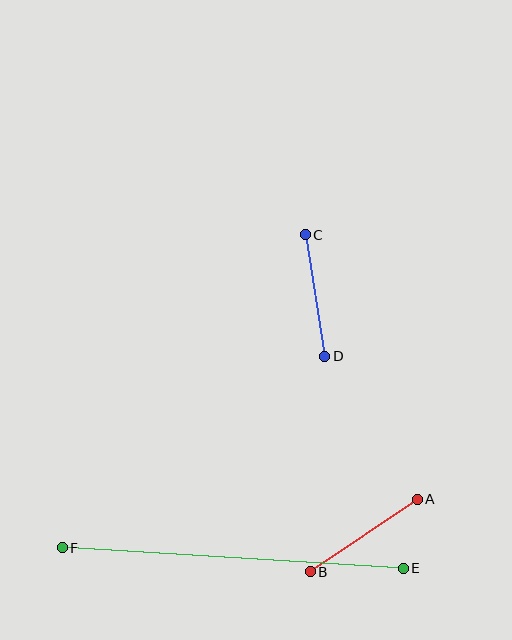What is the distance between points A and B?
The distance is approximately 129 pixels.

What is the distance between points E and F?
The distance is approximately 341 pixels.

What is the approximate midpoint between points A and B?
The midpoint is at approximately (364, 535) pixels.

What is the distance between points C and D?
The distance is approximately 123 pixels.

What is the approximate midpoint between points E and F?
The midpoint is at approximately (233, 558) pixels.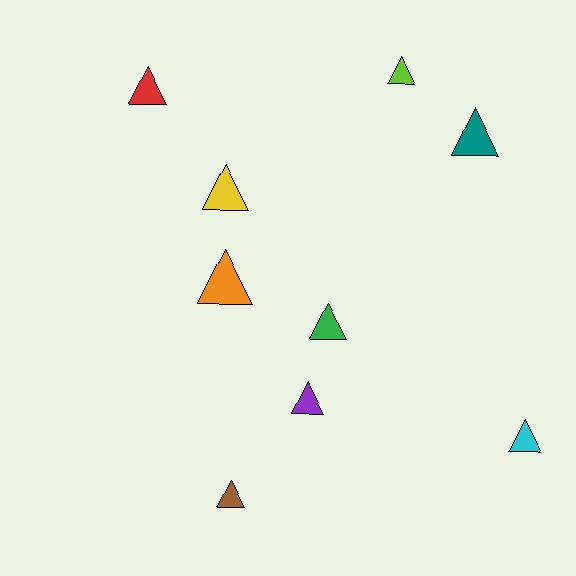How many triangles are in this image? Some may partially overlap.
There are 9 triangles.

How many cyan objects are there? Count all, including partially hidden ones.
There is 1 cyan object.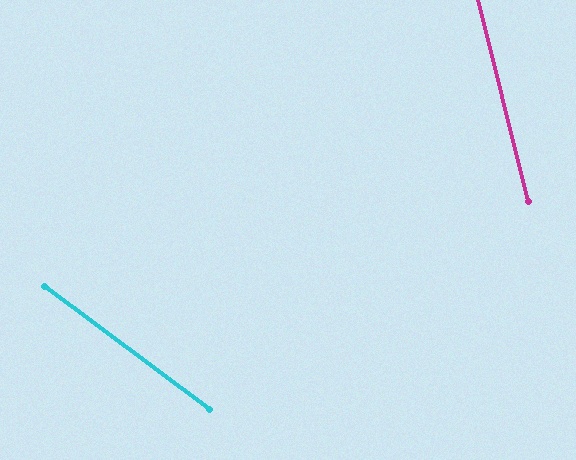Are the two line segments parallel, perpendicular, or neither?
Neither parallel nor perpendicular — they differ by about 39°.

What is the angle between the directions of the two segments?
Approximately 39 degrees.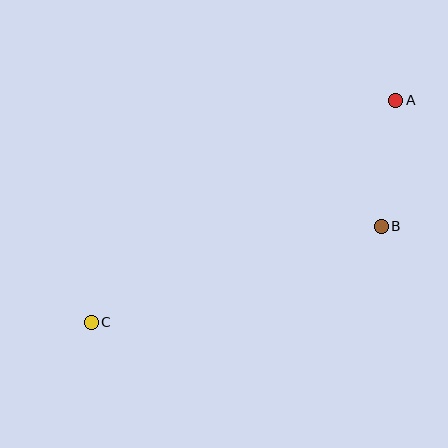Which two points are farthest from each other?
Points A and C are farthest from each other.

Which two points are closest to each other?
Points A and B are closest to each other.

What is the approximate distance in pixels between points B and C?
The distance between B and C is approximately 305 pixels.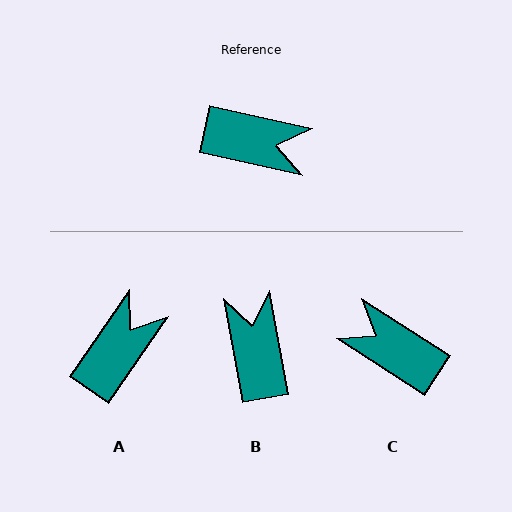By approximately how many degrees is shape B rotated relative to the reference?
Approximately 113 degrees counter-clockwise.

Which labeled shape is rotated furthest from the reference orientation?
C, about 160 degrees away.